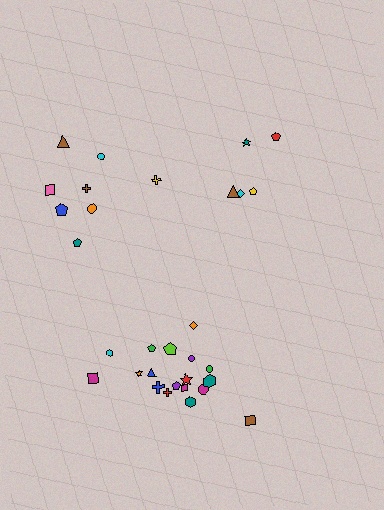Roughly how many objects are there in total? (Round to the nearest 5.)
Roughly 30 objects in total.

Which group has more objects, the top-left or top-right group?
The top-left group.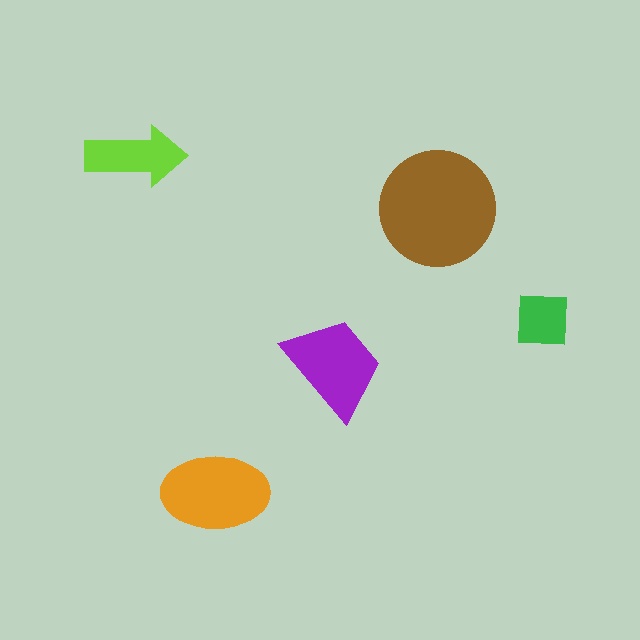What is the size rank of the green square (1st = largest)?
5th.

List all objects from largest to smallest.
The brown circle, the orange ellipse, the purple trapezoid, the lime arrow, the green square.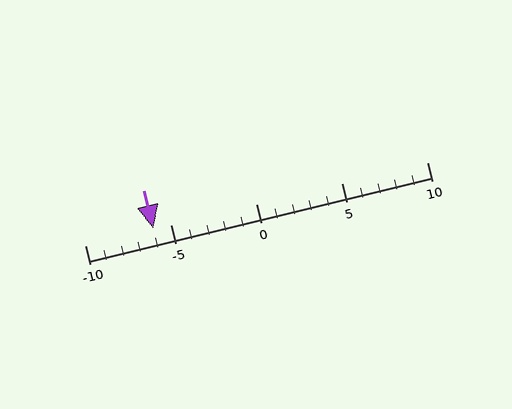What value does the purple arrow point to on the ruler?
The purple arrow points to approximately -6.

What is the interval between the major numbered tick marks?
The major tick marks are spaced 5 units apart.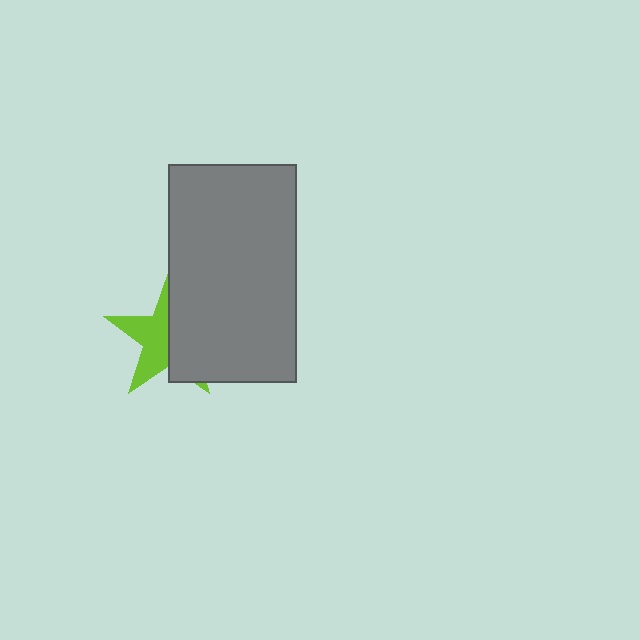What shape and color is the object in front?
The object in front is a gray rectangle.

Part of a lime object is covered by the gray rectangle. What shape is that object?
It is a star.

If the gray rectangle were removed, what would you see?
You would see the complete lime star.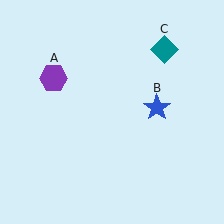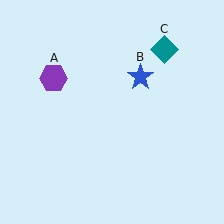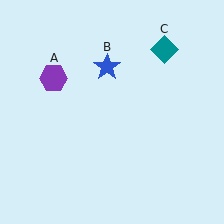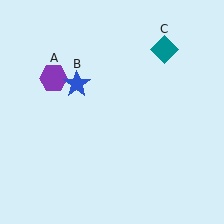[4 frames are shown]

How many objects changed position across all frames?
1 object changed position: blue star (object B).